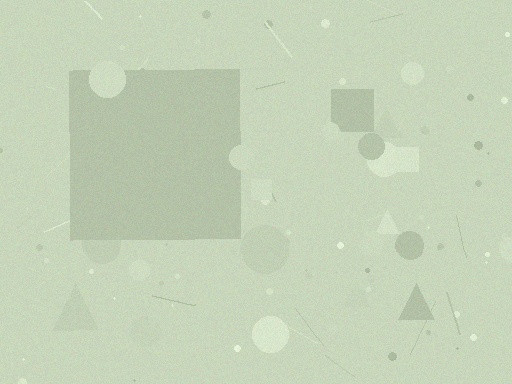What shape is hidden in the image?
A square is hidden in the image.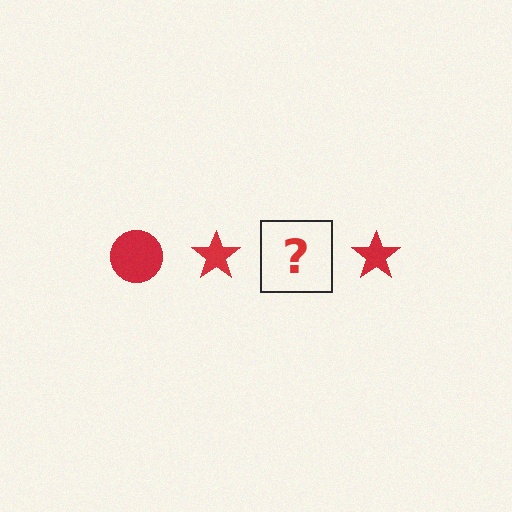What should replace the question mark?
The question mark should be replaced with a red circle.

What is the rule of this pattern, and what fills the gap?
The rule is that the pattern cycles through circle, star shapes in red. The gap should be filled with a red circle.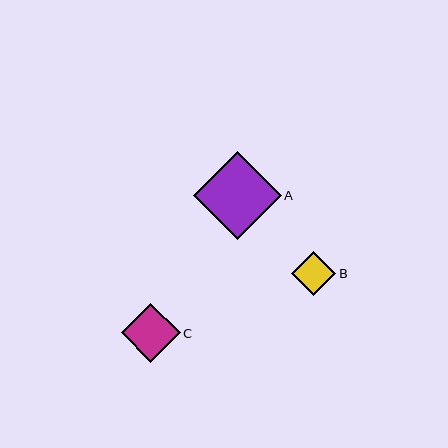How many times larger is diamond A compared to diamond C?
Diamond A is approximately 1.5 times the size of diamond C.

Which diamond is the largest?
Diamond A is the largest with a size of approximately 88 pixels.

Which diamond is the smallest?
Diamond B is the smallest with a size of approximately 44 pixels.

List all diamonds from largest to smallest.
From largest to smallest: A, C, B.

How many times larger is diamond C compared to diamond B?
Diamond C is approximately 1.3 times the size of diamond B.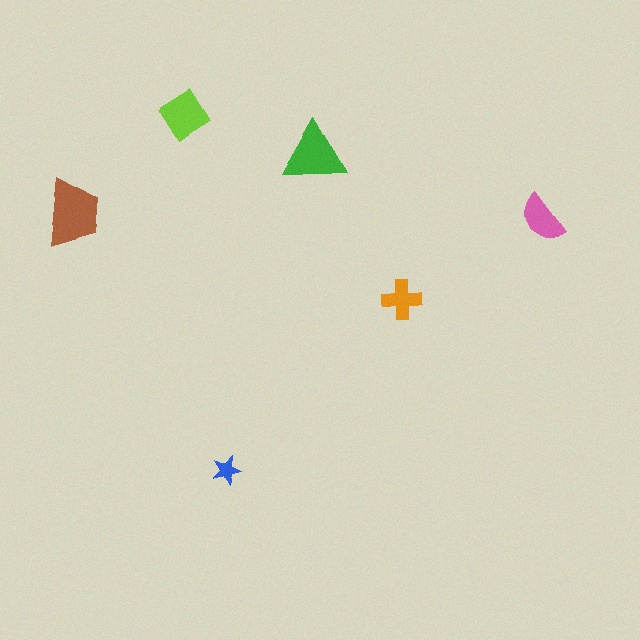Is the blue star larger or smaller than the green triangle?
Smaller.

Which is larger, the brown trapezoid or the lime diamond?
The brown trapezoid.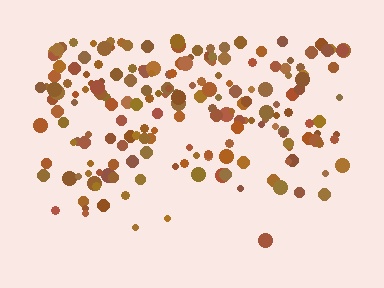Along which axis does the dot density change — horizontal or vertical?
Vertical.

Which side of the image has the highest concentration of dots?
The top.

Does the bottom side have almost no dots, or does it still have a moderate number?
Still a moderate number, just noticeably fewer than the top.